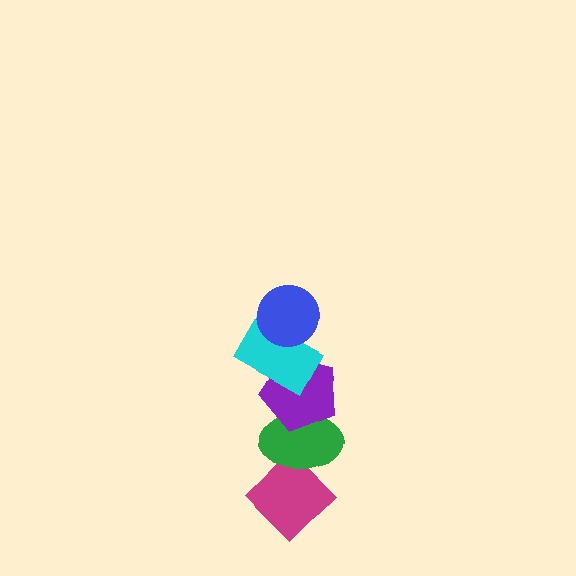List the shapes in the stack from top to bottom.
From top to bottom: the blue circle, the cyan rectangle, the purple pentagon, the green ellipse, the magenta diamond.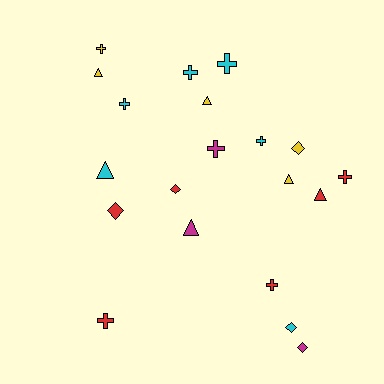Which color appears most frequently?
Red, with 6 objects.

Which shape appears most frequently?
Cross, with 9 objects.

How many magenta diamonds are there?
There is 1 magenta diamond.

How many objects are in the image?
There are 20 objects.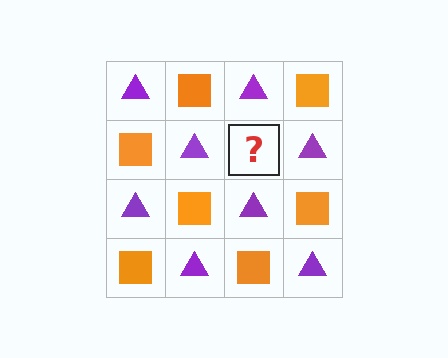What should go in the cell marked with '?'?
The missing cell should contain an orange square.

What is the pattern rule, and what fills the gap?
The rule is that it alternates purple triangle and orange square in a checkerboard pattern. The gap should be filled with an orange square.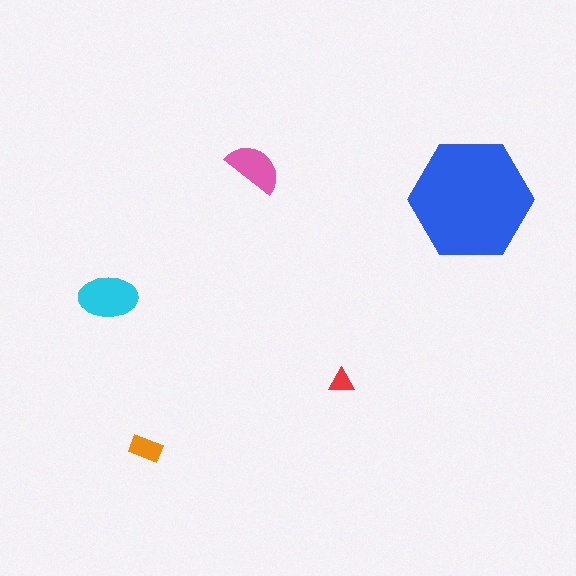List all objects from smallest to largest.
The red triangle, the orange rectangle, the pink semicircle, the cyan ellipse, the blue hexagon.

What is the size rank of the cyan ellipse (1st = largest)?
2nd.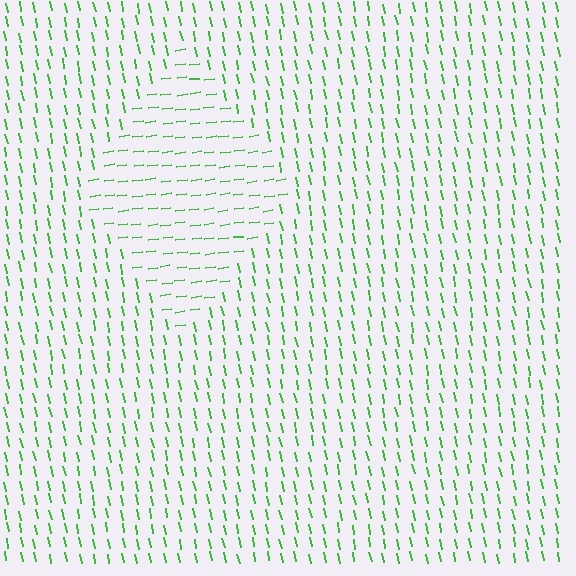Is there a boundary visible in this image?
Yes, there is a texture boundary formed by a change in line orientation.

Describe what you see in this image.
The image is filled with small green line segments. A diamond region in the image has lines oriented differently from the surrounding lines, creating a visible texture boundary.